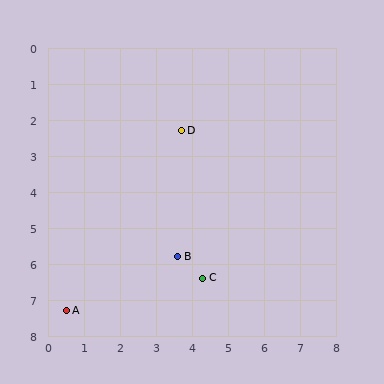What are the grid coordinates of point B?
Point B is at approximately (3.6, 5.8).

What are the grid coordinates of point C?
Point C is at approximately (4.3, 6.4).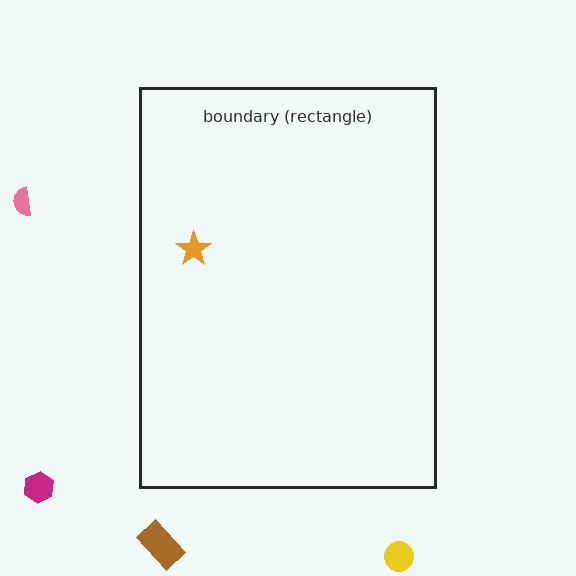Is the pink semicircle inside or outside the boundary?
Outside.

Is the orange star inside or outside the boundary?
Inside.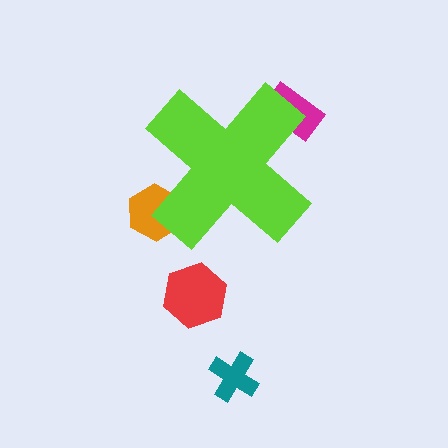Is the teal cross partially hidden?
No, the teal cross is fully visible.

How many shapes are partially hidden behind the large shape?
2 shapes are partially hidden.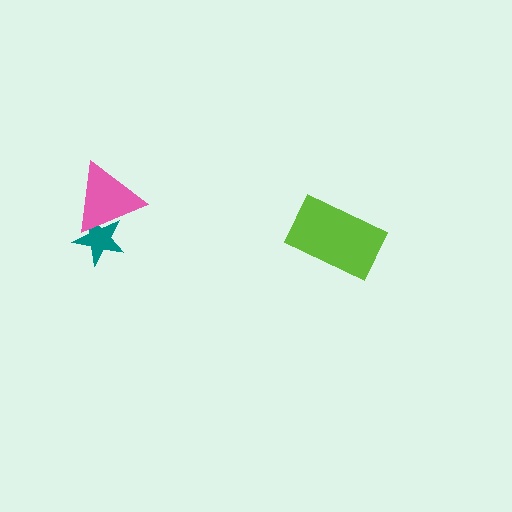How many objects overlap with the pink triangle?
1 object overlaps with the pink triangle.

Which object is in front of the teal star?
The pink triangle is in front of the teal star.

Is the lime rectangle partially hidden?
No, no other shape covers it.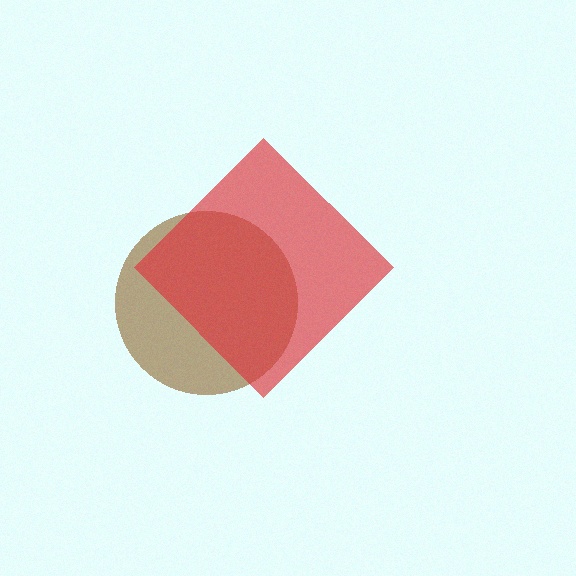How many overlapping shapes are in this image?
There are 2 overlapping shapes in the image.